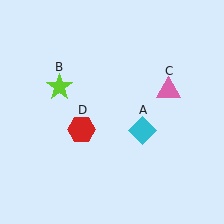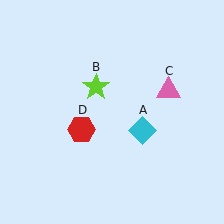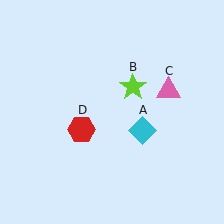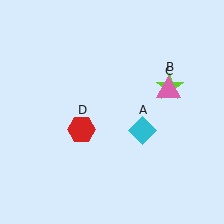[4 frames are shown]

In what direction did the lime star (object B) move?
The lime star (object B) moved right.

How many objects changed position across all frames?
1 object changed position: lime star (object B).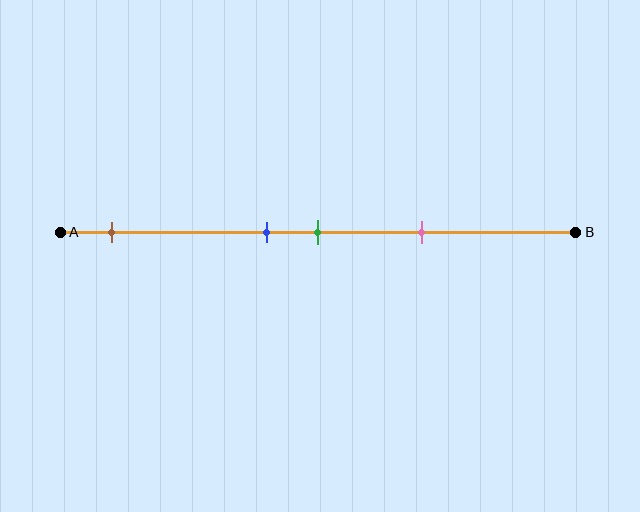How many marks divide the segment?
There are 4 marks dividing the segment.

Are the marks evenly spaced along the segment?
No, the marks are not evenly spaced.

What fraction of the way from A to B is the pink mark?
The pink mark is approximately 70% (0.7) of the way from A to B.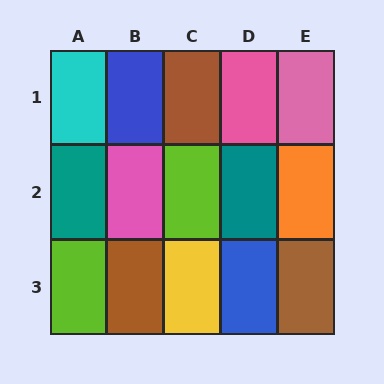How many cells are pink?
3 cells are pink.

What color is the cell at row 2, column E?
Orange.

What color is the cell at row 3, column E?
Brown.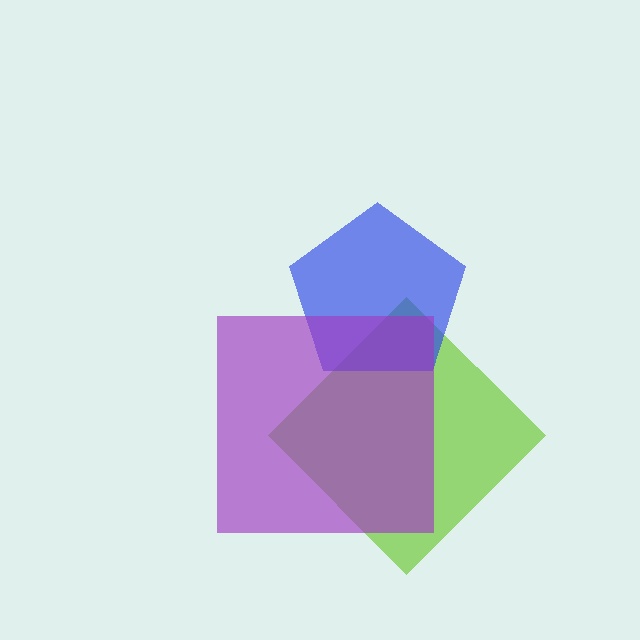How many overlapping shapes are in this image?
There are 3 overlapping shapes in the image.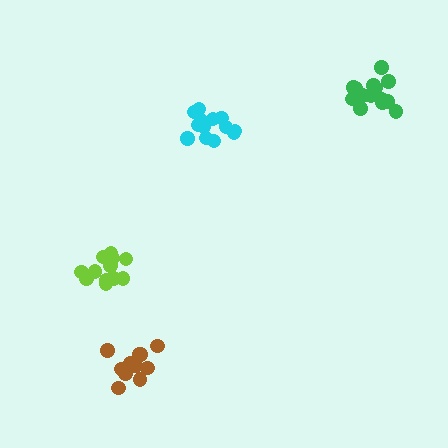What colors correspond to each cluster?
The clusters are colored: brown, lime, cyan, green.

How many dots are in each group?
Group 1: 11 dots, Group 2: 12 dots, Group 3: 14 dots, Group 4: 15 dots (52 total).